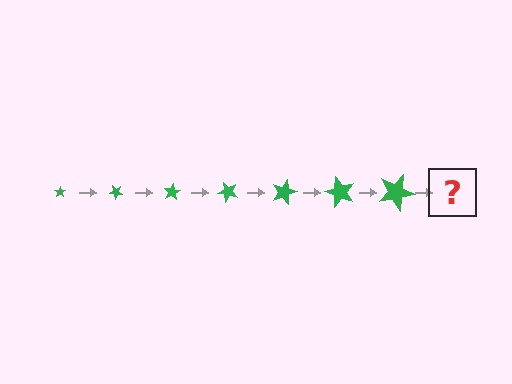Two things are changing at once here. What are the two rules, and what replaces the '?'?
The two rules are that the star grows larger each step and it rotates 40 degrees each step. The '?' should be a star, larger than the previous one and rotated 280 degrees from the start.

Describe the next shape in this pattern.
It should be a star, larger than the previous one and rotated 280 degrees from the start.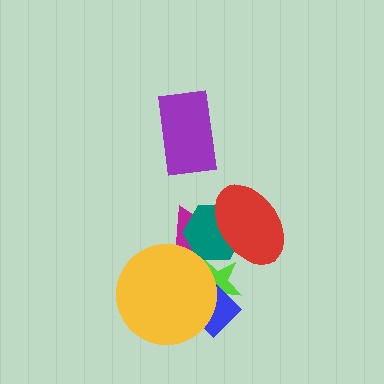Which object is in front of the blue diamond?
The yellow circle is in front of the blue diamond.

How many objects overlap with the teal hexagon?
3 objects overlap with the teal hexagon.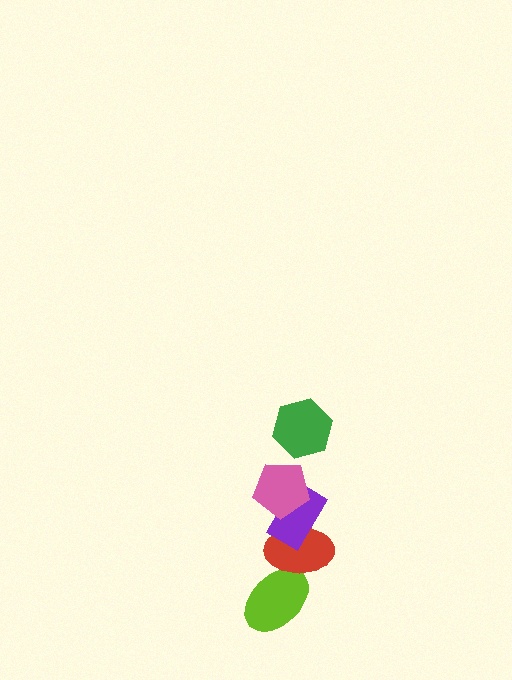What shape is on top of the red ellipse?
The purple rectangle is on top of the red ellipse.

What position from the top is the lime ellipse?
The lime ellipse is 5th from the top.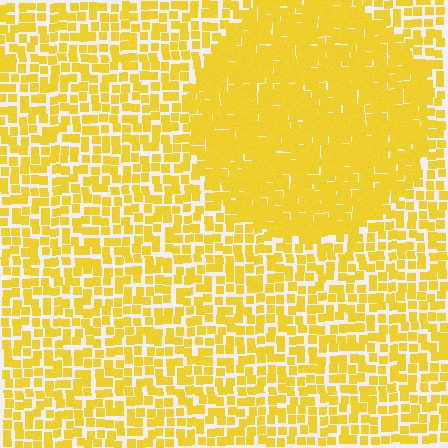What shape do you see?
I see a circle.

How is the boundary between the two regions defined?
The boundary is defined by a change in element density (approximately 1.8x ratio). All elements are the same color, size, and shape.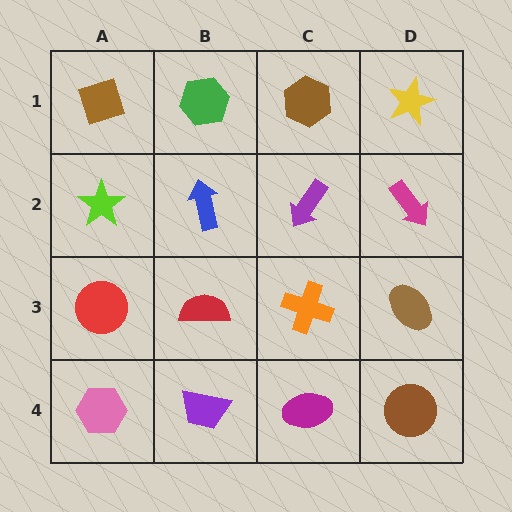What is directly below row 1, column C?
A purple arrow.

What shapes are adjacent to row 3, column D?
A magenta arrow (row 2, column D), a brown circle (row 4, column D), an orange cross (row 3, column C).